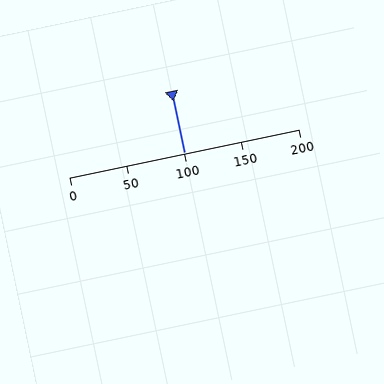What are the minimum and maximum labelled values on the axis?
The axis runs from 0 to 200.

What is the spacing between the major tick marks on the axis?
The major ticks are spaced 50 apart.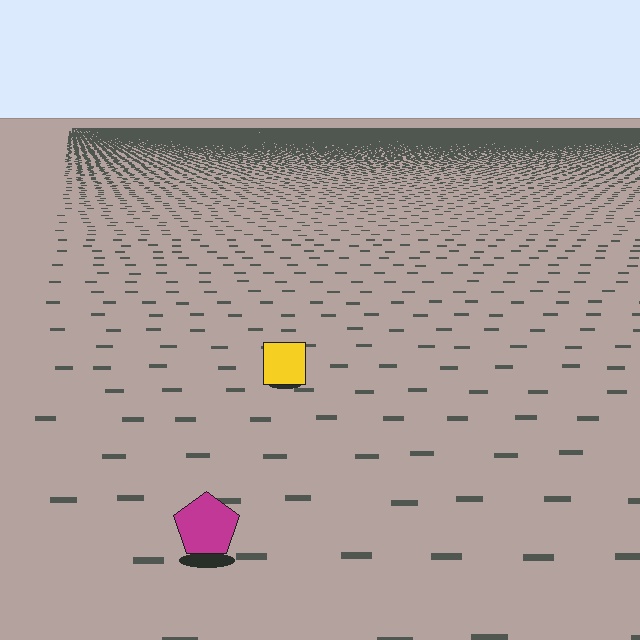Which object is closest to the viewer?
The magenta pentagon is closest. The texture marks near it are larger and more spread out.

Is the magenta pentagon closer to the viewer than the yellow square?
Yes. The magenta pentagon is closer — you can tell from the texture gradient: the ground texture is coarser near it.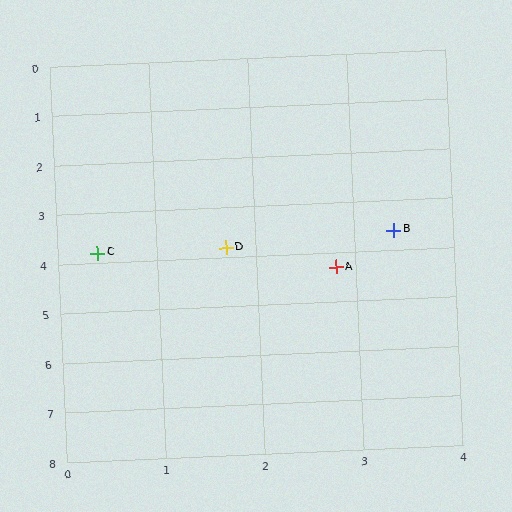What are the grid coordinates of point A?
Point A is at approximately (2.8, 4.3).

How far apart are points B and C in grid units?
Points B and C are about 3.0 grid units apart.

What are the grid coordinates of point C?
Point C is at approximately (0.4, 3.8).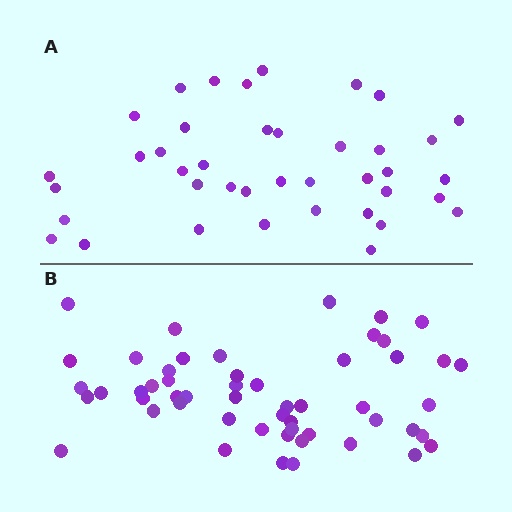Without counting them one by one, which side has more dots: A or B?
Region B (the bottom region) has more dots.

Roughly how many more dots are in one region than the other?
Region B has approximately 15 more dots than region A.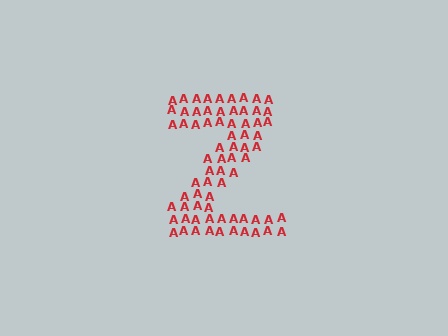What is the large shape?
The large shape is the letter Z.